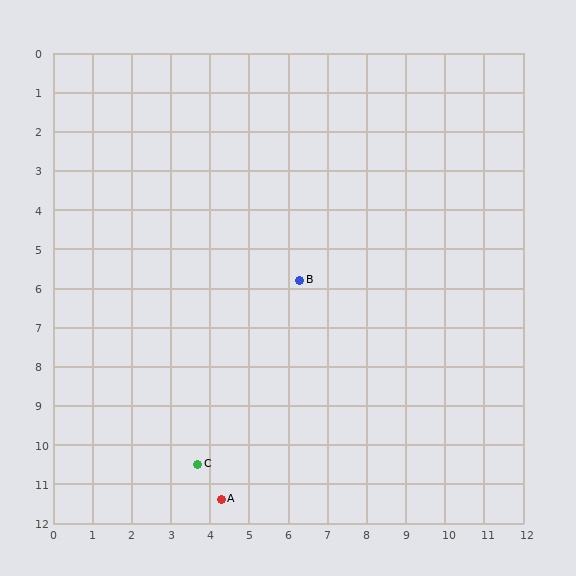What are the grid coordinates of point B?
Point B is at approximately (6.3, 5.8).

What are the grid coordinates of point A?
Point A is at approximately (4.3, 11.4).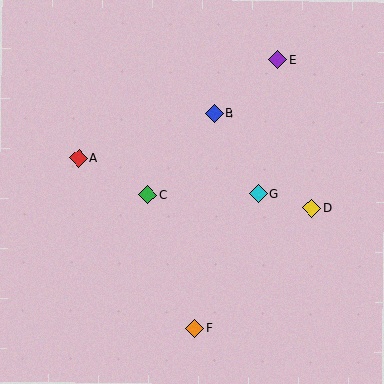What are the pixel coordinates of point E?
Point E is at (278, 60).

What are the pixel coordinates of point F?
Point F is at (195, 328).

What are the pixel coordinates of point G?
Point G is at (258, 193).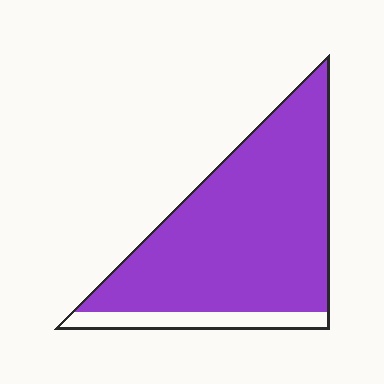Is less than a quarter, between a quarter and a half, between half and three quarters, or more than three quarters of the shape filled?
More than three quarters.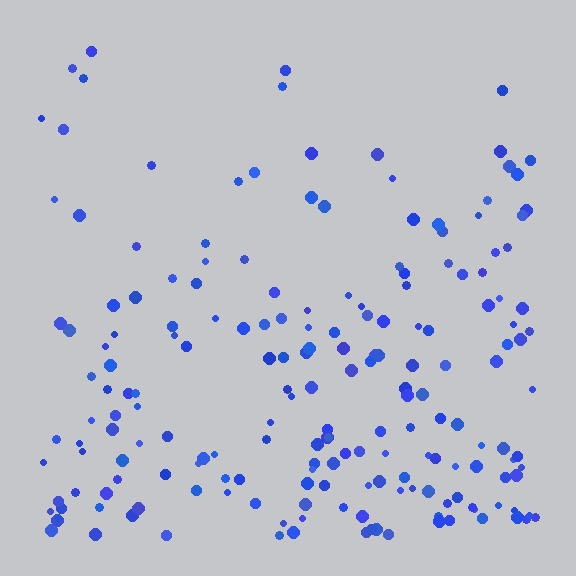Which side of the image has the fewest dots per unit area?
The top.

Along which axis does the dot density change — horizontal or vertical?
Vertical.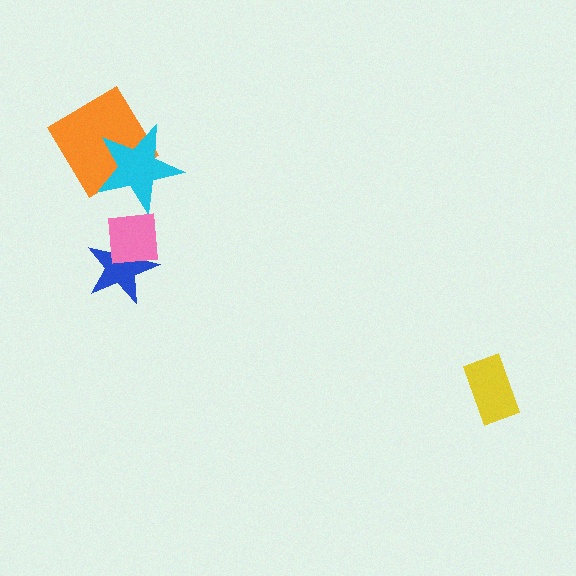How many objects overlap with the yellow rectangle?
0 objects overlap with the yellow rectangle.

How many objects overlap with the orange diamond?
1 object overlaps with the orange diamond.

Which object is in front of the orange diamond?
The cyan star is in front of the orange diamond.